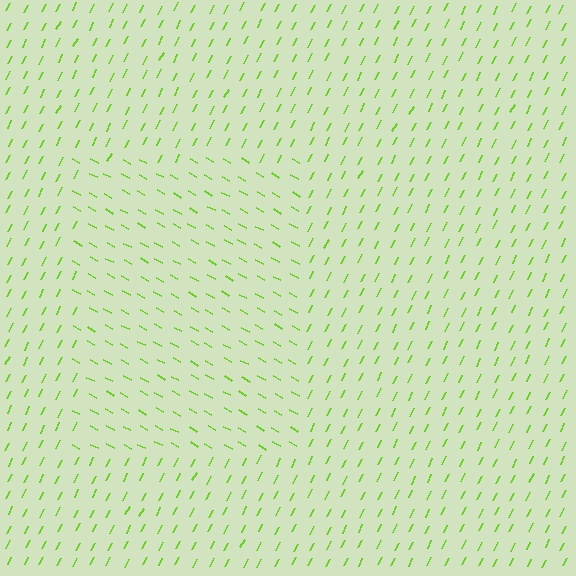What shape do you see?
I see a rectangle.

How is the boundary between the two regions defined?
The boundary is defined purely by a change in line orientation (approximately 88 degrees difference). All lines are the same color and thickness.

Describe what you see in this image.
The image is filled with small lime line segments. A rectangle region in the image has lines oriented differently from the surrounding lines, creating a visible texture boundary.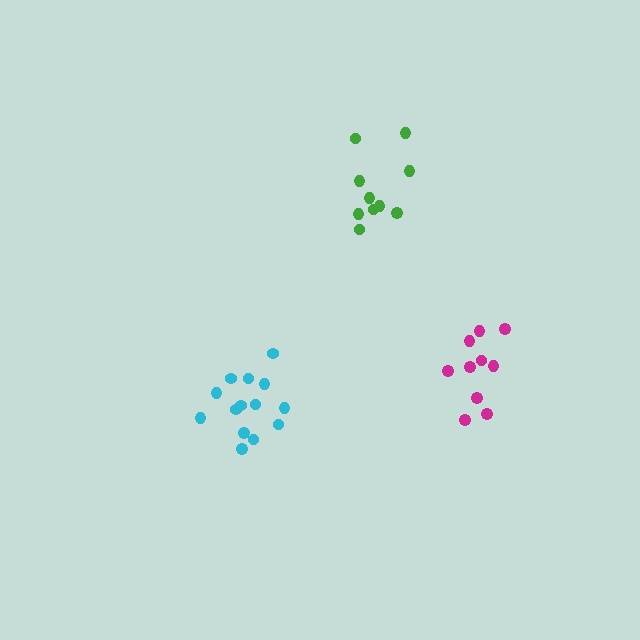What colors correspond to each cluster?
The clusters are colored: magenta, cyan, green.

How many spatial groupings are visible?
There are 3 spatial groupings.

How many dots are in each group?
Group 1: 10 dots, Group 2: 14 dots, Group 3: 10 dots (34 total).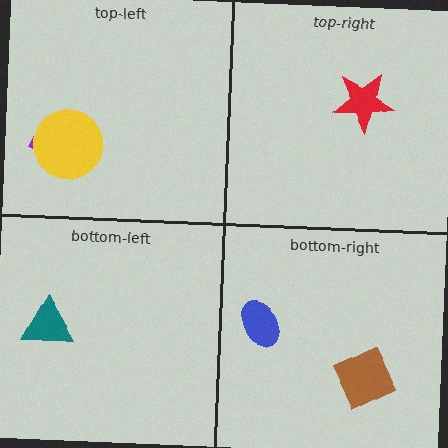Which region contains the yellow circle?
The top-left region.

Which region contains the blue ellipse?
The bottom-right region.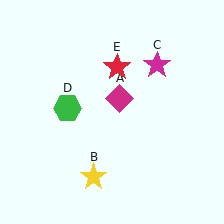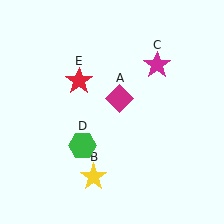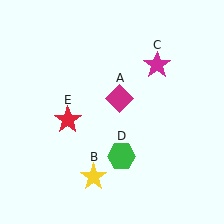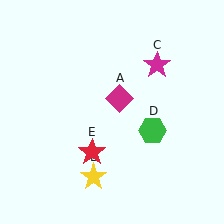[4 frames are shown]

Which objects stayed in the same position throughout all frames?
Magenta diamond (object A) and yellow star (object B) and magenta star (object C) remained stationary.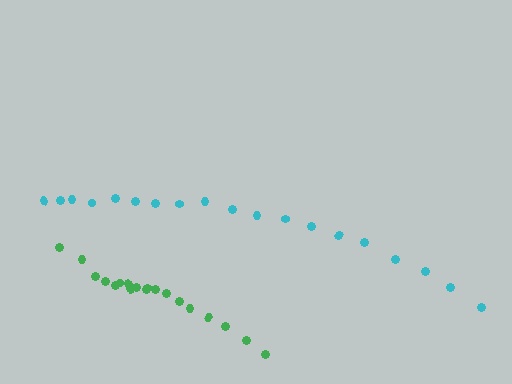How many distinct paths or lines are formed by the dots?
There are 2 distinct paths.